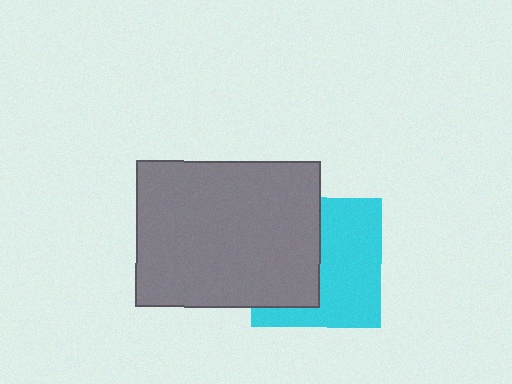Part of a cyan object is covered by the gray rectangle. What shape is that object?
It is a square.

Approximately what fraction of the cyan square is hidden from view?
Roughly 46% of the cyan square is hidden behind the gray rectangle.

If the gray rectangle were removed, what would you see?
You would see the complete cyan square.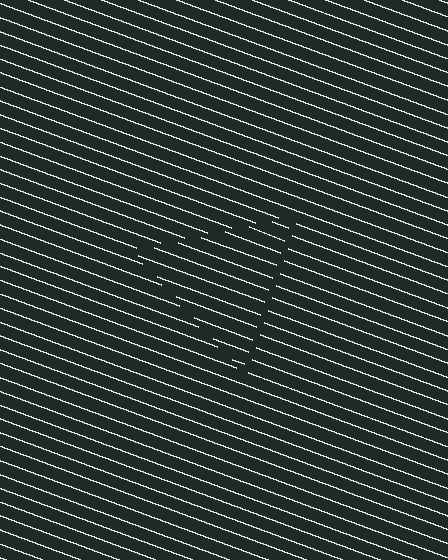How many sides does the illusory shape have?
3 sides — the line-ends trace a triangle.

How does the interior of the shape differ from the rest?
The interior of the shape contains the same grating, shifted by half a period — the contour is defined by the phase discontinuity where line-ends from the inner and outer gratings abut.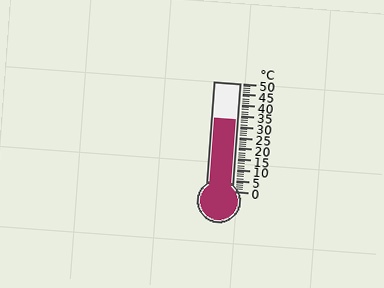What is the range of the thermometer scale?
The thermometer scale ranges from 0°C to 50°C.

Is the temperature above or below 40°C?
The temperature is below 40°C.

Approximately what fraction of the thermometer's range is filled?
The thermometer is filled to approximately 65% of its range.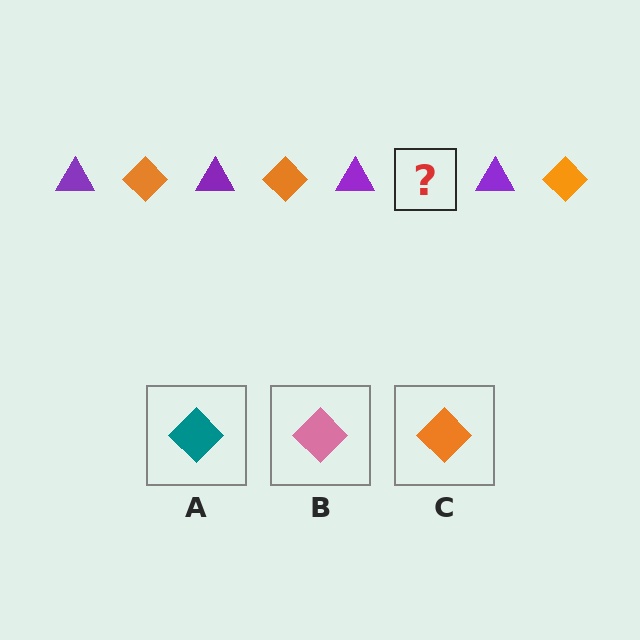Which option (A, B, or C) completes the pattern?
C.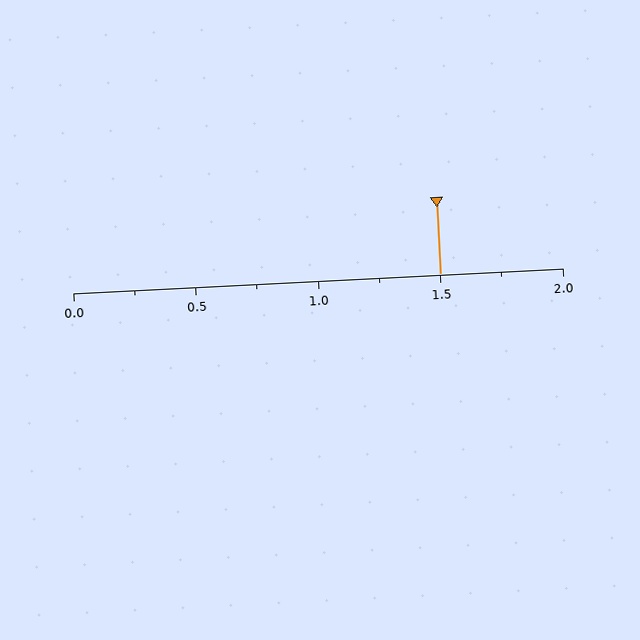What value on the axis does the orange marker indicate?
The marker indicates approximately 1.5.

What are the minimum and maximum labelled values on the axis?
The axis runs from 0.0 to 2.0.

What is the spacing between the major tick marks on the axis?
The major ticks are spaced 0.5 apart.